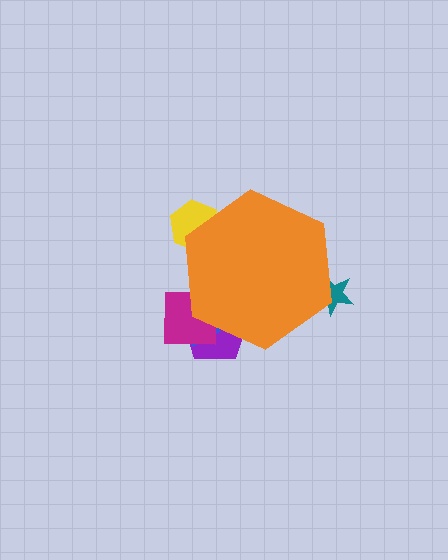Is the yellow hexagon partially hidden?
Yes, the yellow hexagon is partially hidden behind the orange hexagon.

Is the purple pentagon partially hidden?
Yes, the purple pentagon is partially hidden behind the orange hexagon.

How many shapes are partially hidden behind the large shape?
5 shapes are partially hidden.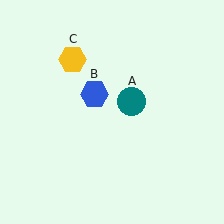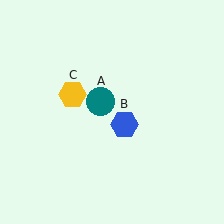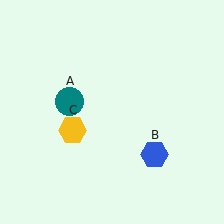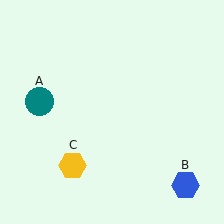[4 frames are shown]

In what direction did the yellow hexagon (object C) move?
The yellow hexagon (object C) moved down.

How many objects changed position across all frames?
3 objects changed position: teal circle (object A), blue hexagon (object B), yellow hexagon (object C).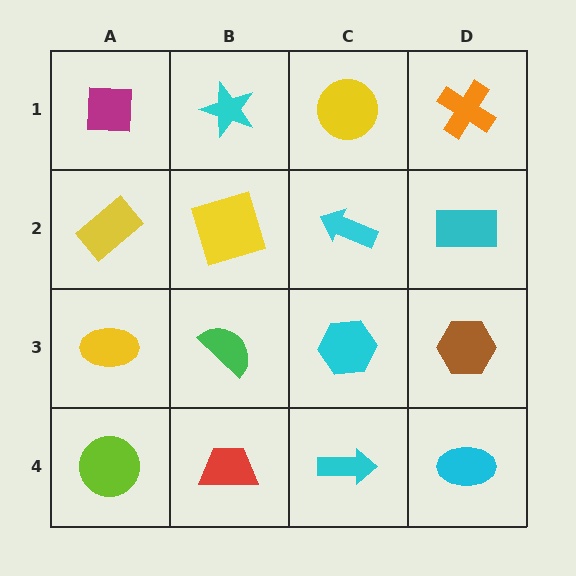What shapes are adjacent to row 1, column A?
A yellow rectangle (row 2, column A), a cyan star (row 1, column B).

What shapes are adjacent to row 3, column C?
A cyan arrow (row 2, column C), a cyan arrow (row 4, column C), a green semicircle (row 3, column B), a brown hexagon (row 3, column D).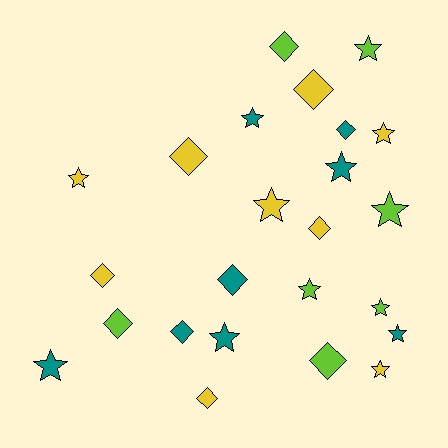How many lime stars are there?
There are 4 lime stars.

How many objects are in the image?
There are 24 objects.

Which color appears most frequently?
Yellow, with 9 objects.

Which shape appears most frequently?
Star, with 13 objects.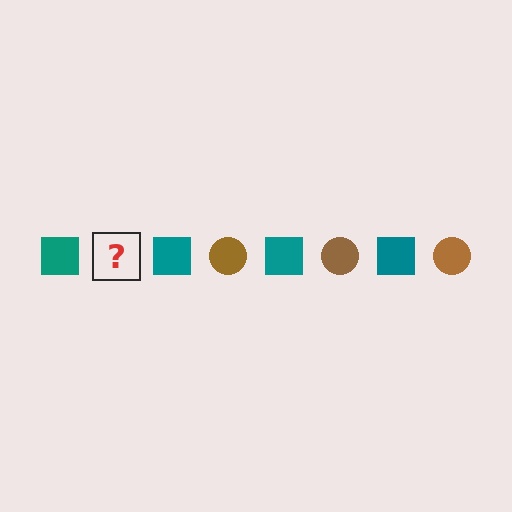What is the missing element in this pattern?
The missing element is a brown circle.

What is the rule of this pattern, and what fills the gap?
The rule is that the pattern alternates between teal square and brown circle. The gap should be filled with a brown circle.